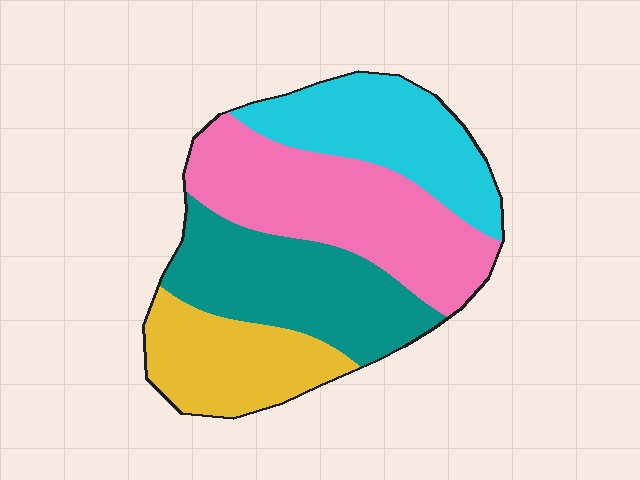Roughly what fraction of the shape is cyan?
Cyan covers about 20% of the shape.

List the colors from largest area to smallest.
From largest to smallest: pink, teal, cyan, yellow.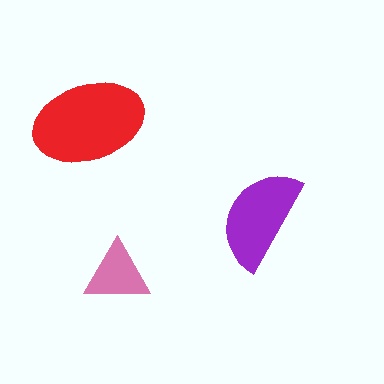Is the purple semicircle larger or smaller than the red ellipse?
Smaller.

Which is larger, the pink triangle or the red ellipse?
The red ellipse.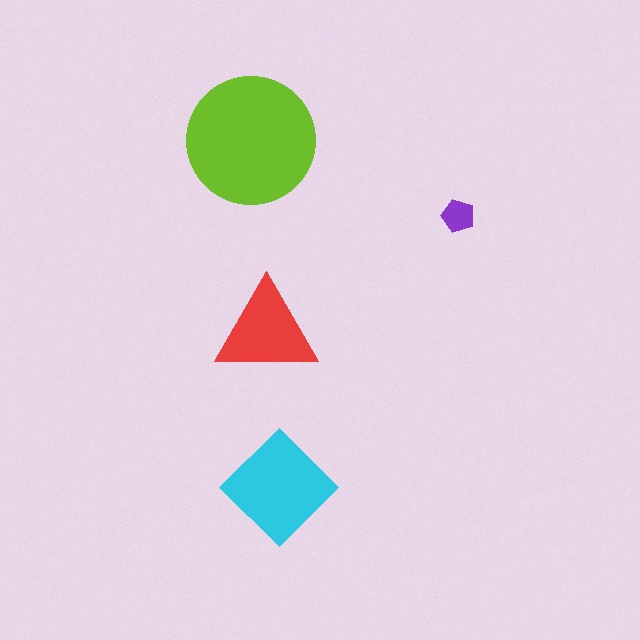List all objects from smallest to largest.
The purple pentagon, the red triangle, the cyan diamond, the lime circle.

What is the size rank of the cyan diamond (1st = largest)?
2nd.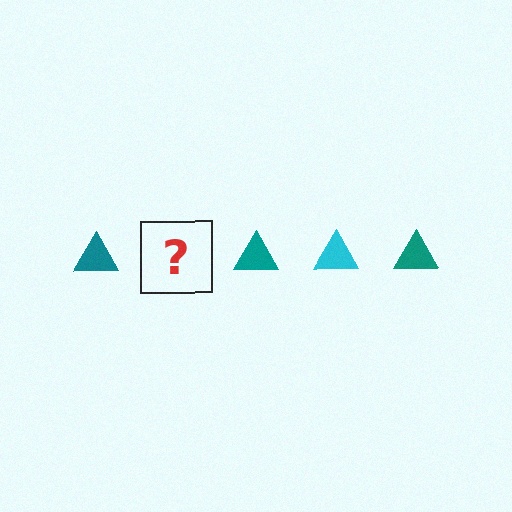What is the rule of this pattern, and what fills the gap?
The rule is that the pattern cycles through teal, cyan triangles. The gap should be filled with a cyan triangle.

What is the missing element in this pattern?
The missing element is a cyan triangle.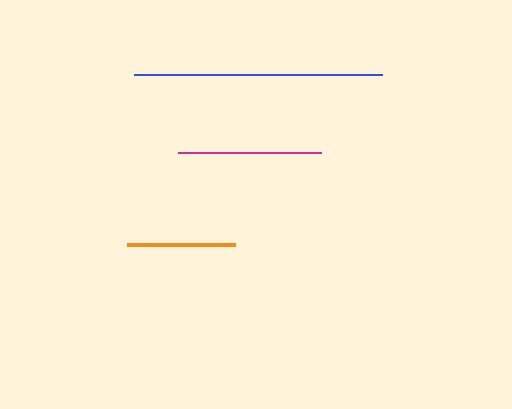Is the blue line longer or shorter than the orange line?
The blue line is longer than the orange line.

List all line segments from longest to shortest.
From longest to shortest: blue, magenta, orange.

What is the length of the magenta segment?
The magenta segment is approximately 142 pixels long.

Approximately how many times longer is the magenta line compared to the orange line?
The magenta line is approximately 1.3 times the length of the orange line.